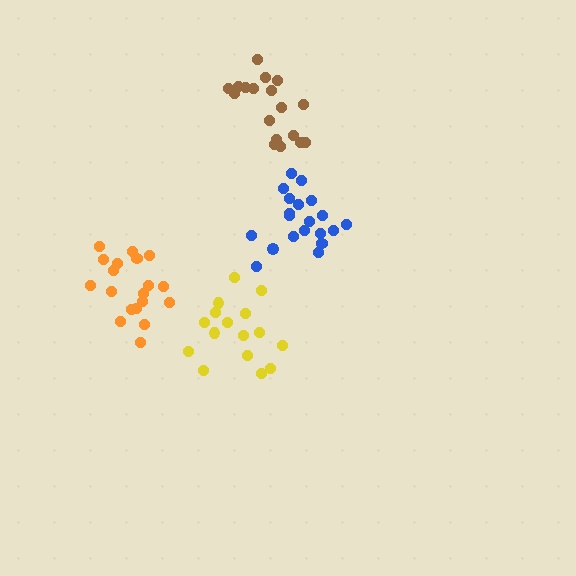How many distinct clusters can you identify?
There are 4 distinct clusters.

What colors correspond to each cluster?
The clusters are colored: orange, brown, blue, yellow.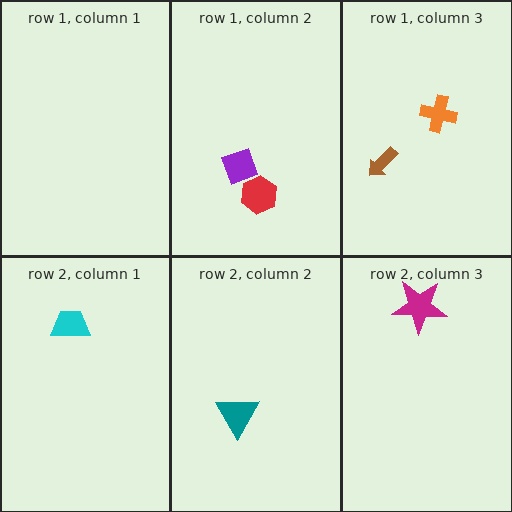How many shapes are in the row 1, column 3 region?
2.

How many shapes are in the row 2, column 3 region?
1.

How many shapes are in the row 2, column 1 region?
1.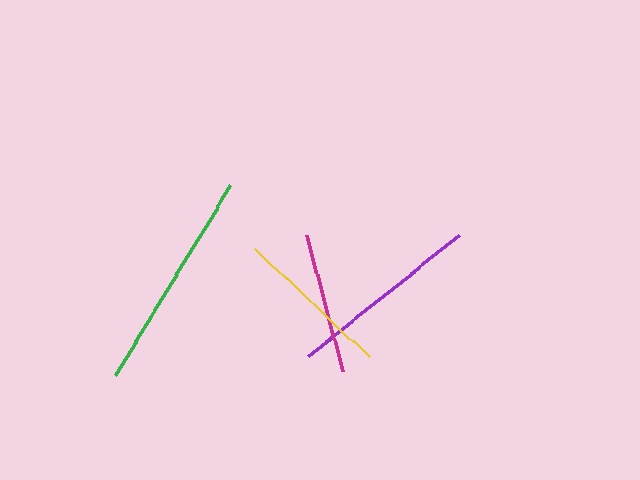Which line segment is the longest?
The green line is the longest at approximately 222 pixels.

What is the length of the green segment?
The green segment is approximately 222 pixels long.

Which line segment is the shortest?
The magenta line is the shortest at approximately 141 pixels.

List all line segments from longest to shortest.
From longest to shortest: green, purple, yellow, magenta.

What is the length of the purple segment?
The purple segment is approximately 194 pixels long.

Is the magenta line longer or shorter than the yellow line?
The yellow line is longer than the magenta line.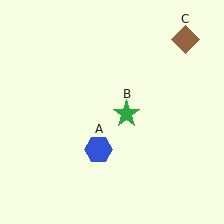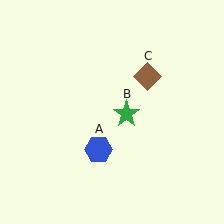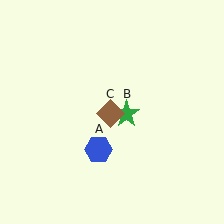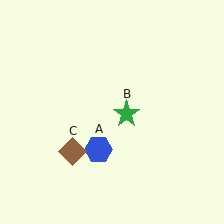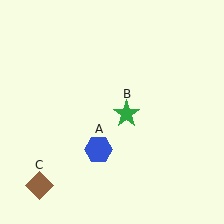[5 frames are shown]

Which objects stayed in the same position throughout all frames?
Blue hexagon (object A) and green star (object B) remained stationary.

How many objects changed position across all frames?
1 object changed position: brown diamond (object C).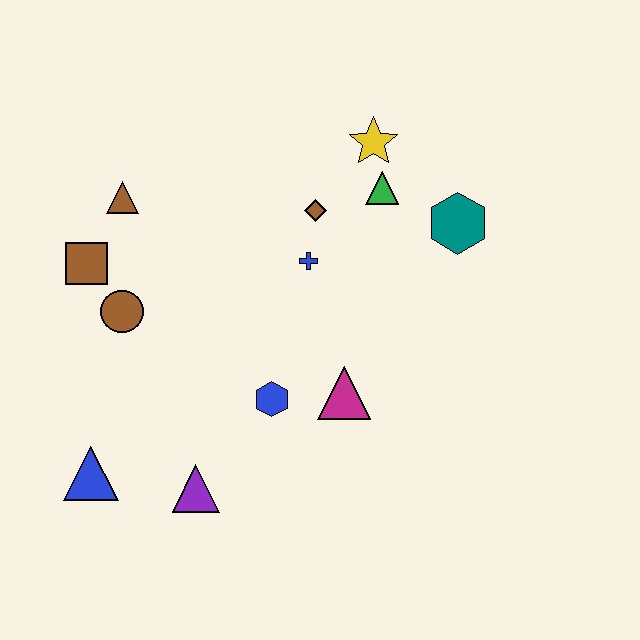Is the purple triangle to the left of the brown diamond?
Yes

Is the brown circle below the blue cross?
Yes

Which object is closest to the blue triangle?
The purple triangle is closest to the blue triangle.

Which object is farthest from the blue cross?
The blue triangle is farthest from the blue cross.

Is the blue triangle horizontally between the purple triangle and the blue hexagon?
No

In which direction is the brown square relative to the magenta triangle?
The brown square is to the left of the magenta triangle.